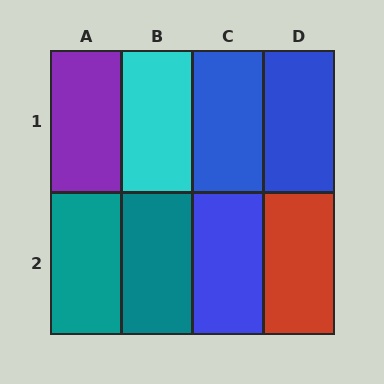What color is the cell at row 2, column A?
Teal.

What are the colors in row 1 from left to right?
Purple, cyan, blue, blue.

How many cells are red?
1 cell is red.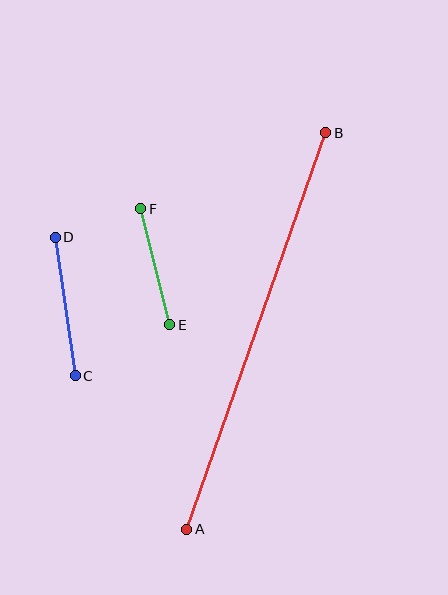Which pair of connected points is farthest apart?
Points A and B are farthest apart.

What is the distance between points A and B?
The distance is approximately 421 pixels.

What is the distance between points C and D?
The distance is approximately 140 pixels.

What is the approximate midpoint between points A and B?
The midpoint is at approximately (256, 331) pixels.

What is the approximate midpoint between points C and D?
The midpoint is at approximately (65, 307) pixels.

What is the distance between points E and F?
The distance is approximately 120 pixels.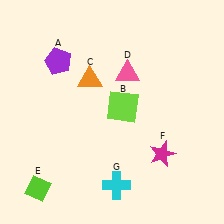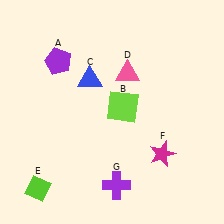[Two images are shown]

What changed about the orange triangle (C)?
In Image 1, C is orange. In Image 2, it changed to blue.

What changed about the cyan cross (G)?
In Image 1, G is cyan. In Image 2, it changed to purple.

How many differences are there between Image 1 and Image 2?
There are 2 differences between the two images.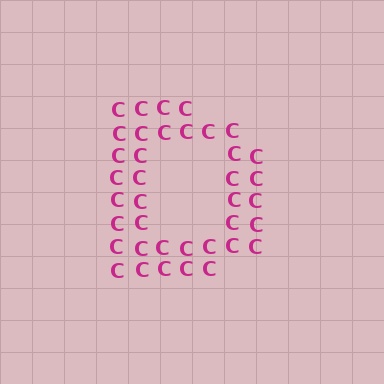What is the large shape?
The large shape is the letter D.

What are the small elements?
The small elements are letter C's.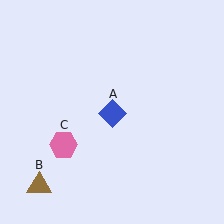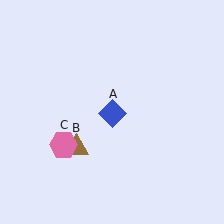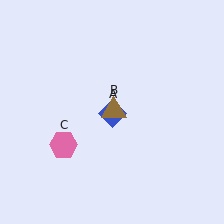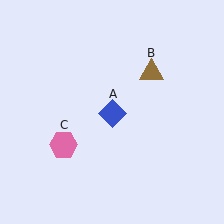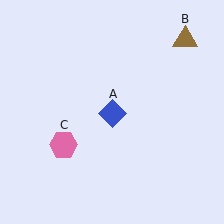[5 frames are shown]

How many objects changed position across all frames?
1 object changed position: brown triangle (object B).